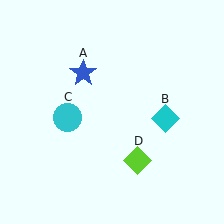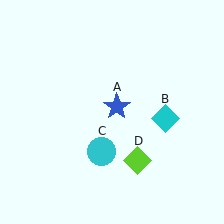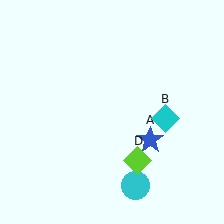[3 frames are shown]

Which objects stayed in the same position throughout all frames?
Cyan diamond (object B) and lime diamond (object D) remained stationary.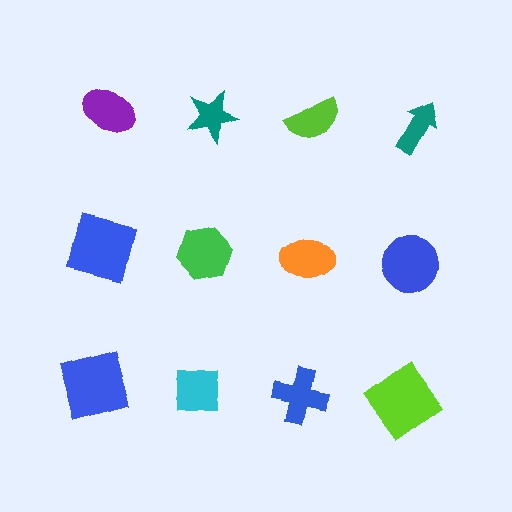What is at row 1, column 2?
A teal star.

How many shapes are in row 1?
4 shapes.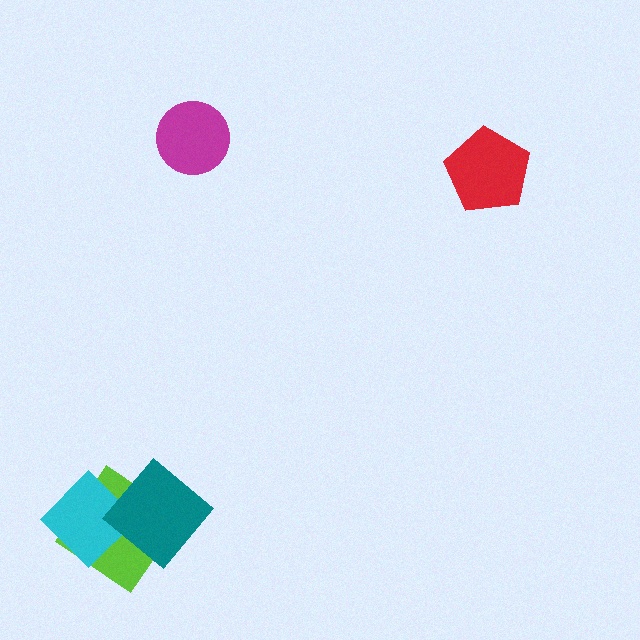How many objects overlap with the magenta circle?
0 objects overlap with the magenta circle.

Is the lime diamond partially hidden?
Yes, it is partially covered by another shape.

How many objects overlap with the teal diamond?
2 objects overlap with the teal diamond.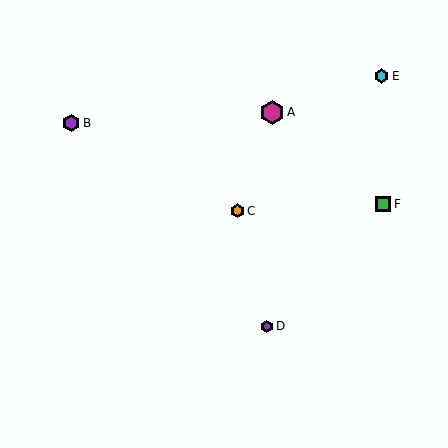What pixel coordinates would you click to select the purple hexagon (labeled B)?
Click at (71, 123) to select the purple hexagon B.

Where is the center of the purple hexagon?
The center of the purple hexagon is at (71, 123).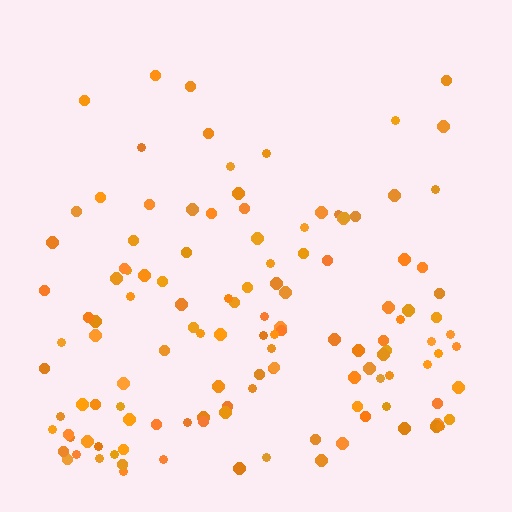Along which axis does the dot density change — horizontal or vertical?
Vertical.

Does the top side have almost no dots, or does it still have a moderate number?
Still a moderate number, just noticeably fewer than the bottom.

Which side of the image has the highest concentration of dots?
The bottom.